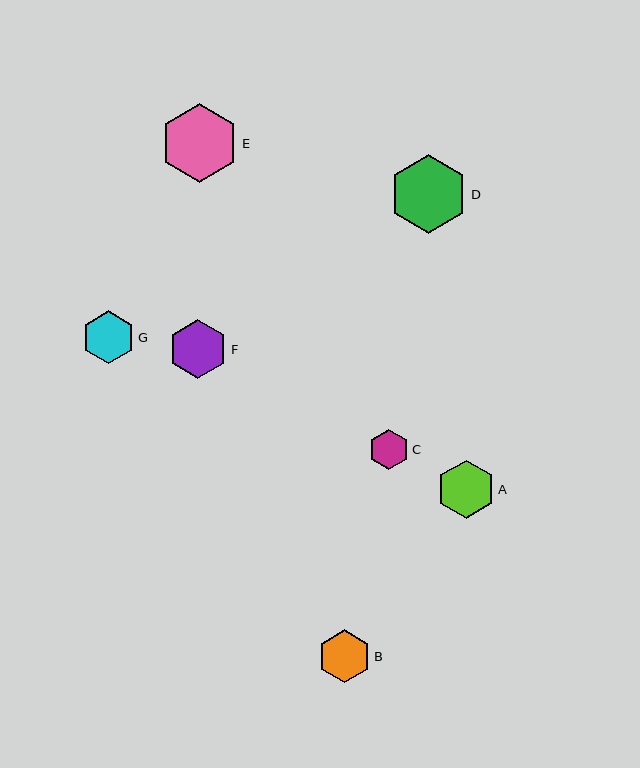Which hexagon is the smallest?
Hexagon C is the smallest with a size of approximately 41 pixels.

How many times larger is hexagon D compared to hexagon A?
Hexagon D is approximately 1.4 times the size of hexagon A.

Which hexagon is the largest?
Hexagon D is the largest with a size of approximately 79 pixels.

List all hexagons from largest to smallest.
From largest to smallest: D, E, F, A, B, G, C.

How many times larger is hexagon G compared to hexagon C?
Hexagon G is approximately 1.3 times the size of hexagon C.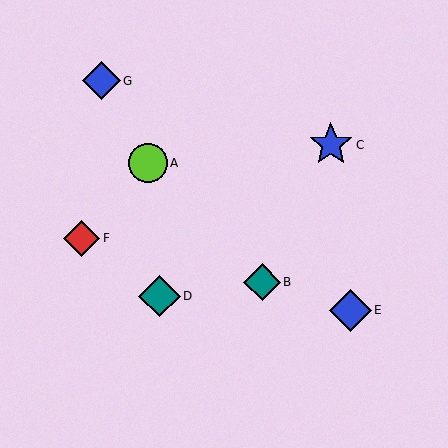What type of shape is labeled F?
Shape F is a red diamond.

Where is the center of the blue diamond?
The center of the blue diamond is at (102, 81).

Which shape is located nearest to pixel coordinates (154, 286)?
The teal diamond (labeled D) at (159, 296) is nearest to that location.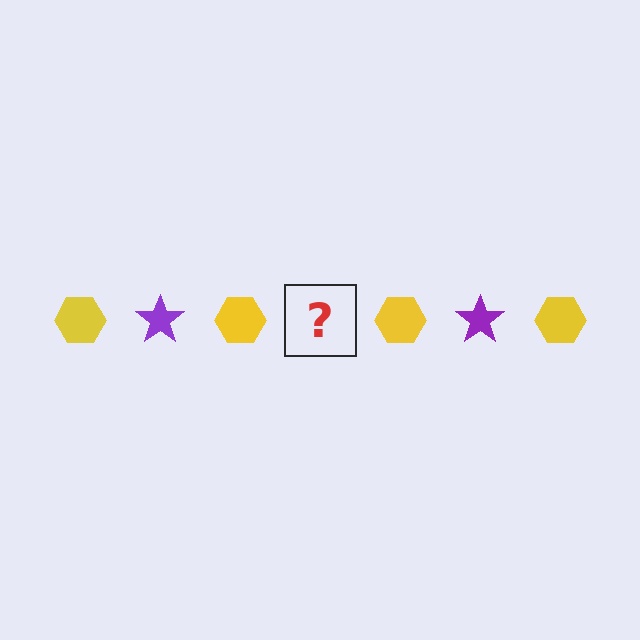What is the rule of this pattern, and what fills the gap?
The rule is that the pattern alternates between yellow hexagon and purple star. The gap should be filled with a purple star.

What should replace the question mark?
The question mark should be replaced with a purple star.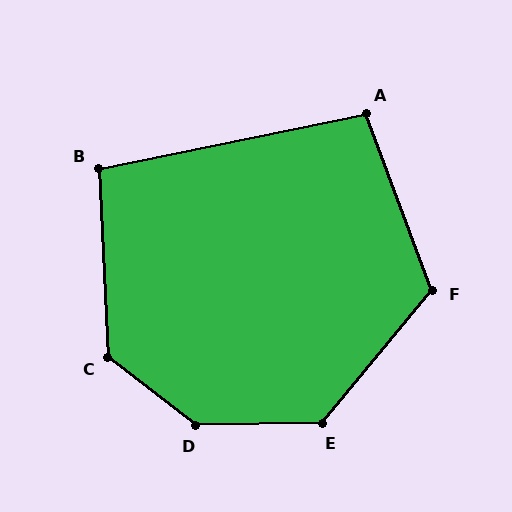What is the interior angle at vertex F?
Approximately 120 degrees (obtuse).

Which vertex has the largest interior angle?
D, at approximately 141 degrees.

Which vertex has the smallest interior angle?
B, at approximately 99 degrees.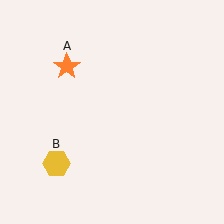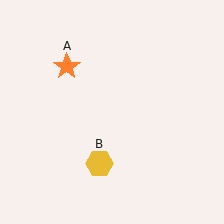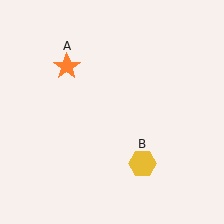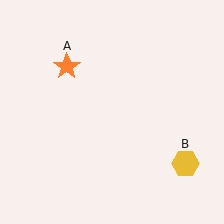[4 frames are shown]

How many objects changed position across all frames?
1 object changed position: yellow hexagon (object B).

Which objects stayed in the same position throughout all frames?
Orange star (object A) remained stationary.